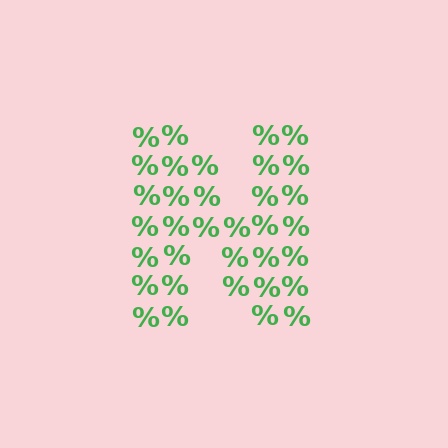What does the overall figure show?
The overall figure shows the letter N.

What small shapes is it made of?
It is made of small percent signs.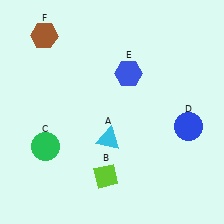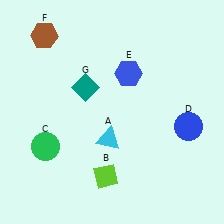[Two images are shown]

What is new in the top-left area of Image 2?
A teal diamond (G) was added in the top-left area of Image 2.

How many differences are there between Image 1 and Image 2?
There is 1 difference between the two images.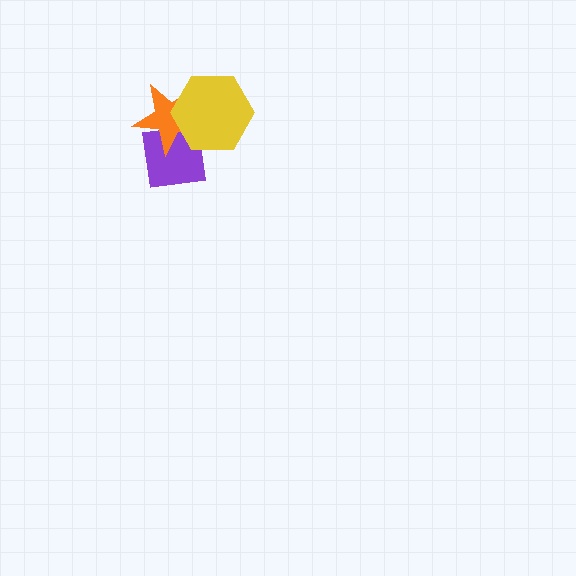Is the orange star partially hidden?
Yes, it is partially covered by another shape.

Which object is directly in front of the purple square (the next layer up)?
The orange star is directly in front of the purple square.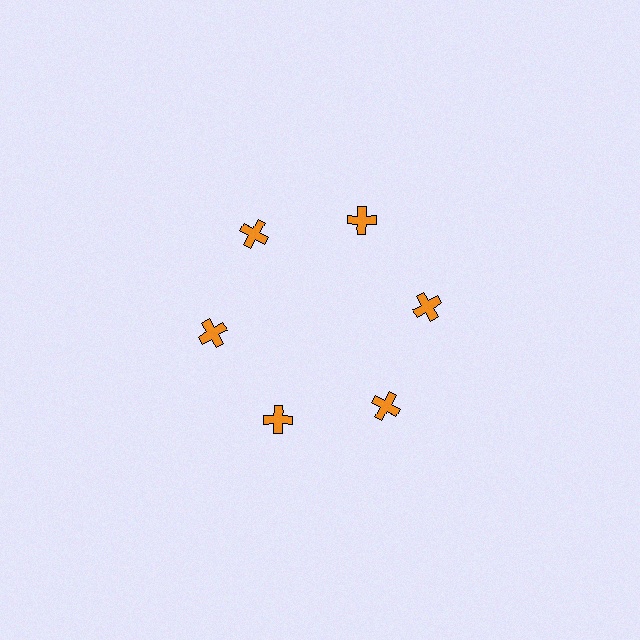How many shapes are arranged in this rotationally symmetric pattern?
There are 6 shapes, arranged in 6 groups of 1.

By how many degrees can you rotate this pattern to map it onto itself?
The pattern maps onto itself every 60 degrees of rotation.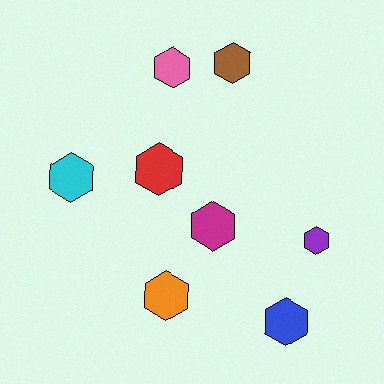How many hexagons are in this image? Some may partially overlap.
There are 8 hexagons.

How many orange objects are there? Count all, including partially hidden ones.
There is 1 orange object.